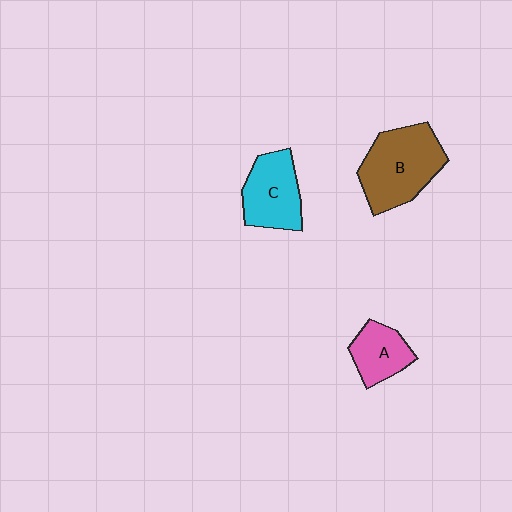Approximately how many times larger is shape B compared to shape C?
Approximately 1.4 times.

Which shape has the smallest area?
Shape A (pink).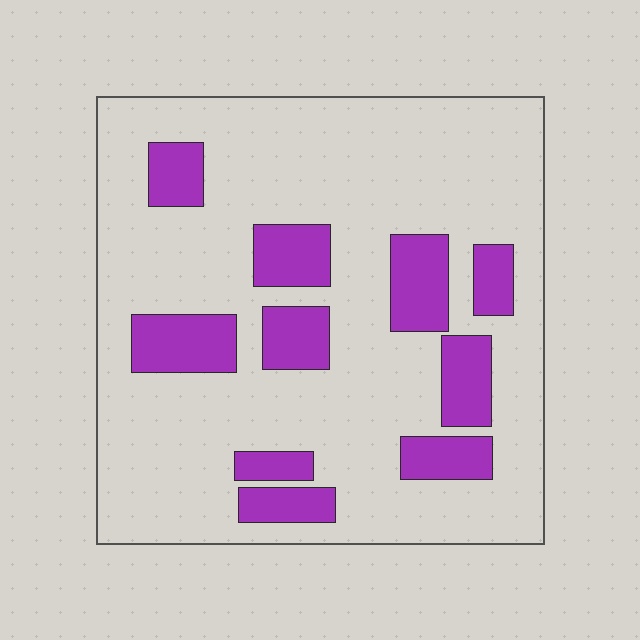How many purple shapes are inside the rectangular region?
10.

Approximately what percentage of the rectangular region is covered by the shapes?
Approximately 20%.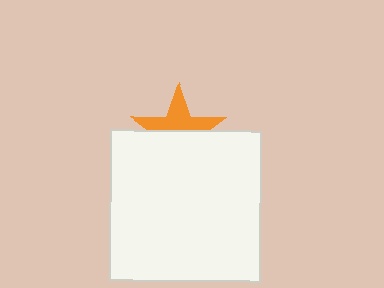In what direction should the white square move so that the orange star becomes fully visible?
The white square should move down. That is the shortest direction to clear the overlap and leave the orange star fully visible.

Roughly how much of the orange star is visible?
About half of it is visible (roughly 46%).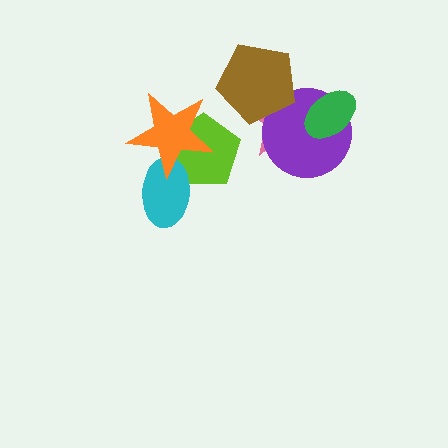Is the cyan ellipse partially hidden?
Yes, it is partially covered by another shape.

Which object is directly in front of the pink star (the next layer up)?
The purple circle is directly in front of the pink star.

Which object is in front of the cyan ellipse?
The orange star is in front of the cyan ellipse.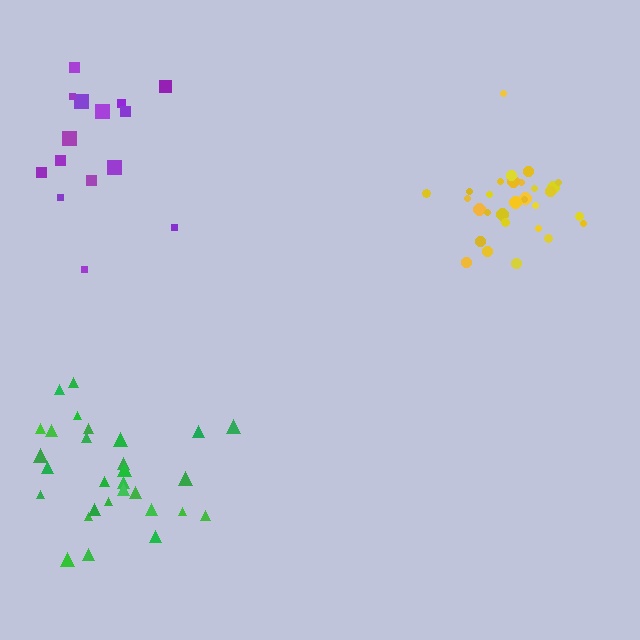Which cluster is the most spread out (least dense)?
Purple.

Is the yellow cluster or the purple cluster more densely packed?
Yellow.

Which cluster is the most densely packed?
Yellow.